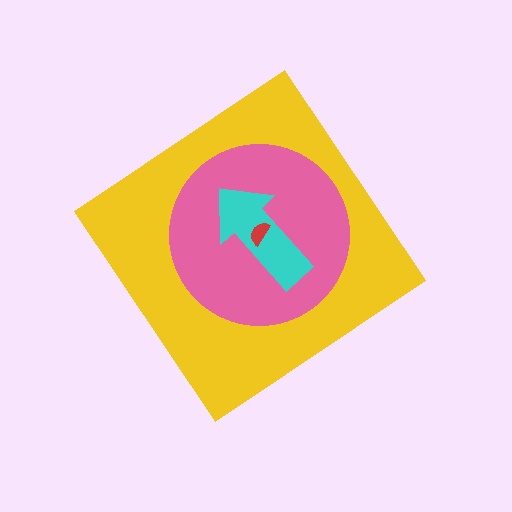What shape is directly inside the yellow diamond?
The pink circle.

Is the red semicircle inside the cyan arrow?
Yes.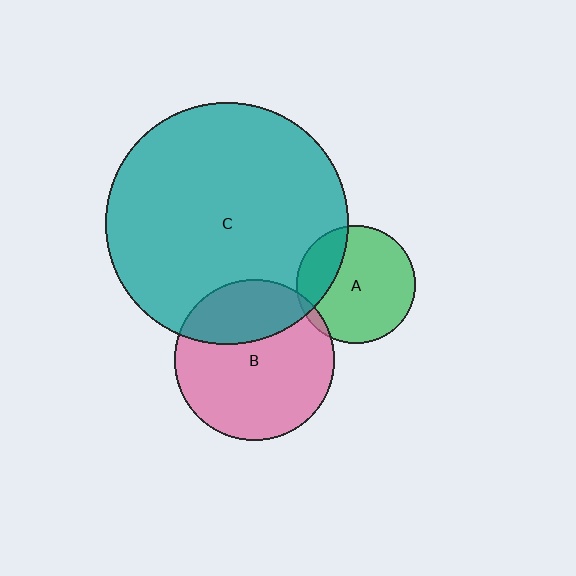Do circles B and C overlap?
Yes.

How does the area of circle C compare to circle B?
Approximately 2.3 times.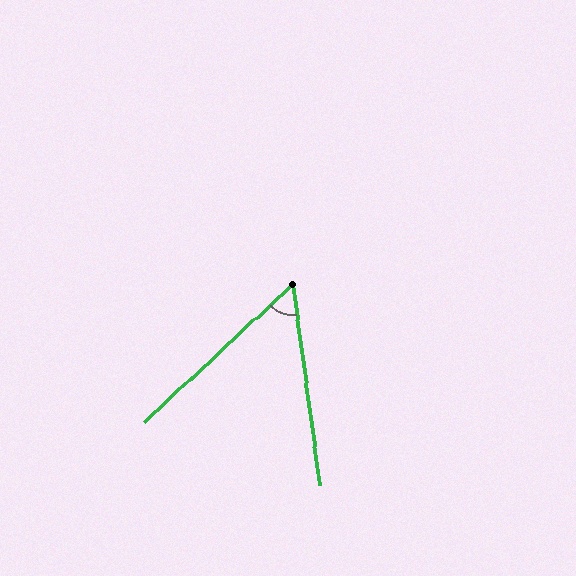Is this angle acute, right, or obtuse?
It is acute.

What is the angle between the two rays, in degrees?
Approximately 55 degrees.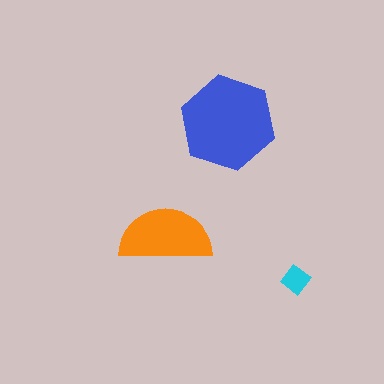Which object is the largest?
The blue hexagon.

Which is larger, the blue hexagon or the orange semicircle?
The blue hexagon.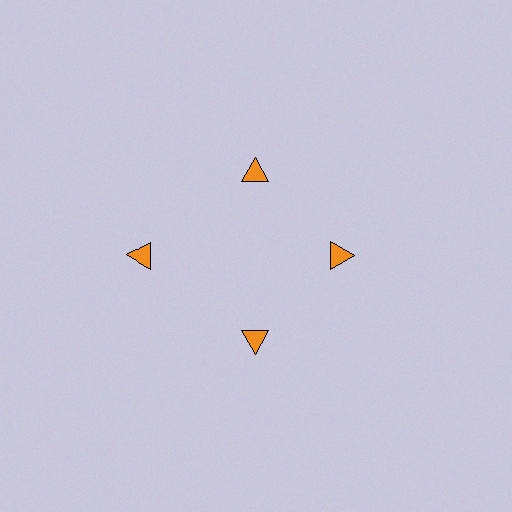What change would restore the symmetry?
The symmetry would be restored by moving it inward, back onto the ring so that all 4 triangles sit at equal angles and equal distance from the center.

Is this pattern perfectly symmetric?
No. The 4 orange triangles are arranged in a ring, but one element near the 9 o'clock position is pushed outward from the center, breaking the 4-fold rotational symmetry.